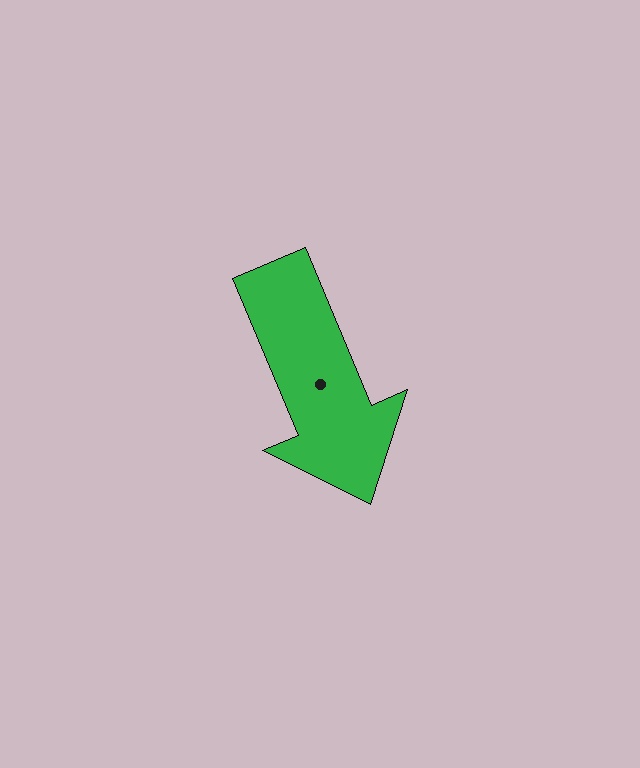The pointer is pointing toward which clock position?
Roughly 5 o'clock.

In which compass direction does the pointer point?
Southeast.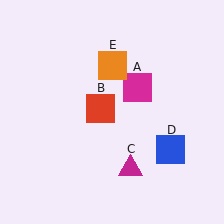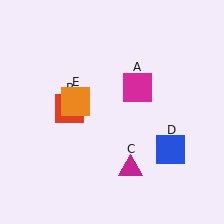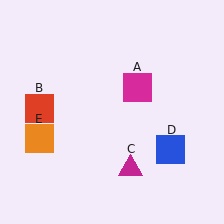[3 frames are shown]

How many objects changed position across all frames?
2 objects changed position: red square (object B), orange square (object E).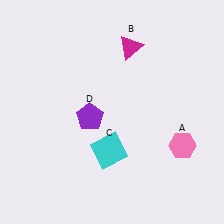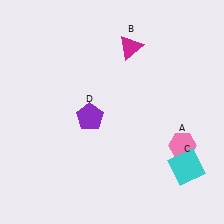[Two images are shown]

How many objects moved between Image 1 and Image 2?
1 object moved between the two images.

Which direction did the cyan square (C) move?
The cyan square (C) moved right.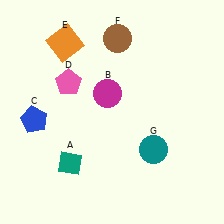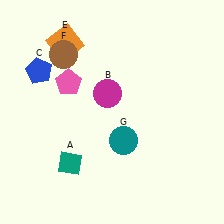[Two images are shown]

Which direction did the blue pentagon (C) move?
The blue pentagon (C) moved up.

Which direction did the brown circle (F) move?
The brown circle (F) moved left.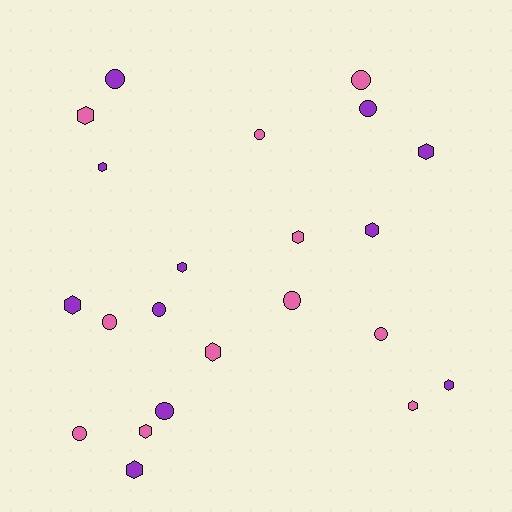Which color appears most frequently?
Pink, with 11 objects.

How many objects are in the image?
There are 22 objects.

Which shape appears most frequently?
Hexagon, with 12 objects.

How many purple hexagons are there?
There are 7 purple hexagons.